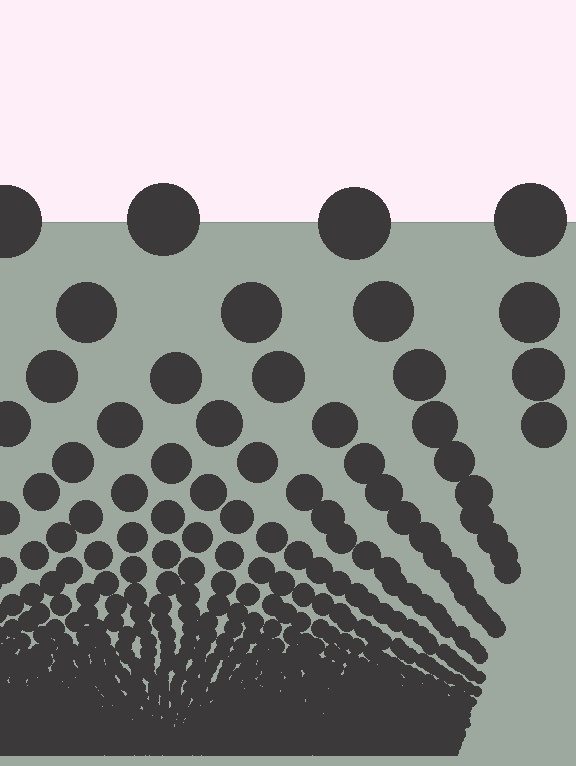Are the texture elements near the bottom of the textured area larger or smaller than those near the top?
Smaller. The gradient is inverted — elements near the bottom are smaller and denser.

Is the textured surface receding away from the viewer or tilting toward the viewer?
The surface appears to tilt toward the viewer. Texture elements get larger and sparser toward the top.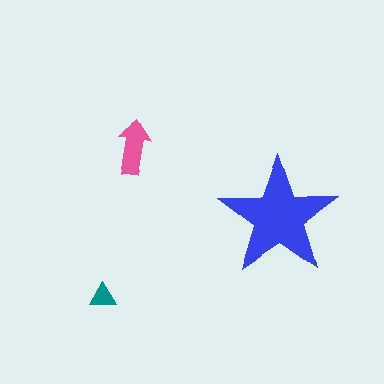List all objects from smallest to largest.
The teal triangle, the pink arrow, the blue star.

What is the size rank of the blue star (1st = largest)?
1st.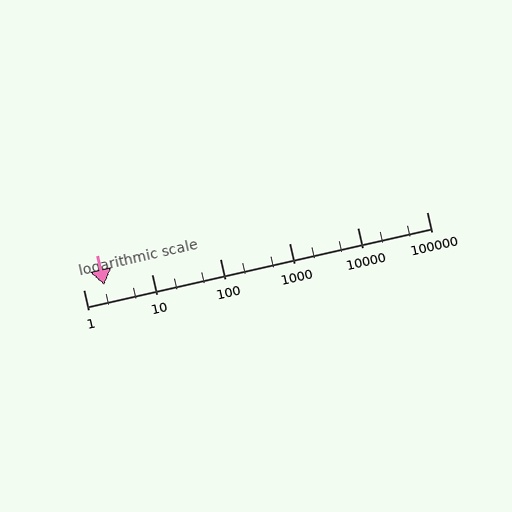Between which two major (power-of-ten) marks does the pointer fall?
The pointer is between 1 and 10.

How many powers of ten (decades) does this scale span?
The scale spans 5 decades, from 1 to 100000.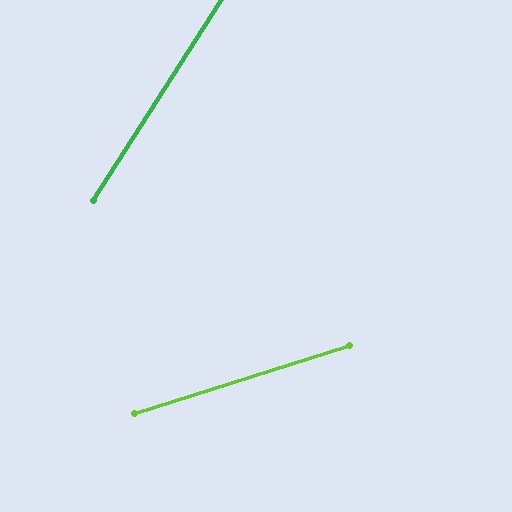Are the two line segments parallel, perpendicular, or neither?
Neither parallel nor perpendicular — they differ by about 40°.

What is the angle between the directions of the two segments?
Approximately 40 degrees.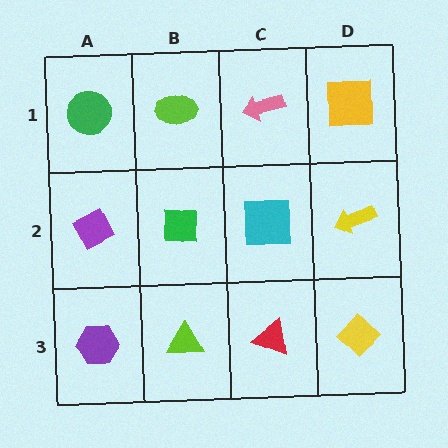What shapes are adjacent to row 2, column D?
A yellow square (row 1, column D), a yellow diamond (row 3, column D), a cyan square (row 2, column C).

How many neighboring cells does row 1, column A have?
2.